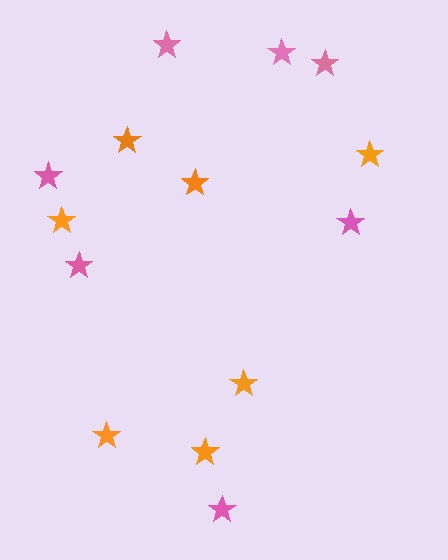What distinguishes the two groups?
There are 2 groups: one group of pink stars (7) and one group of orange stars (7).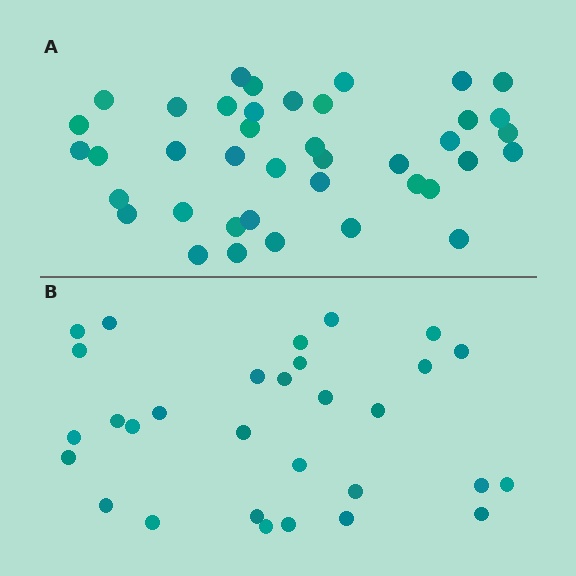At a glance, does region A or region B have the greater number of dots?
Region A (the top region) has more dots.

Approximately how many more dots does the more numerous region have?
Region A has roughly 10 or so more dots than region B.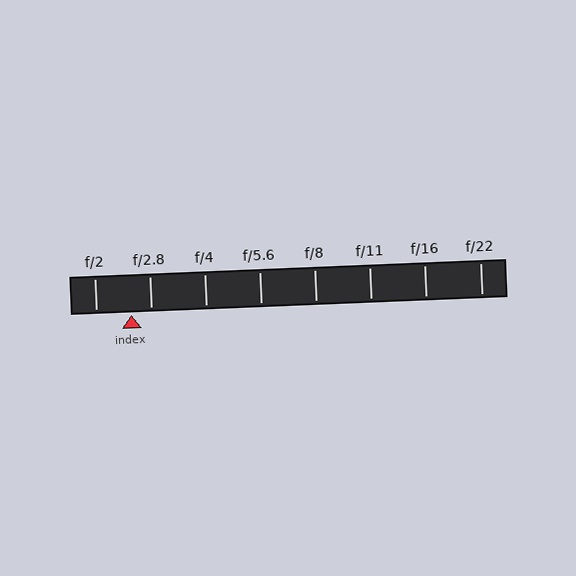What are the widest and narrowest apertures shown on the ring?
The widest aperture shown is f/2 and the narrowest is f/22.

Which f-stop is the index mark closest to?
The index mark is closest to f/2.8.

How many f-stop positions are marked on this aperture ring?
There are 8 f-stop positions marked.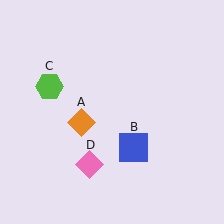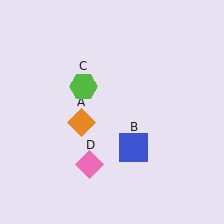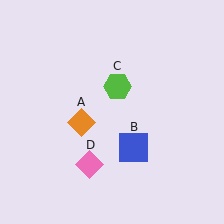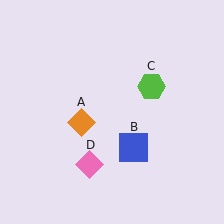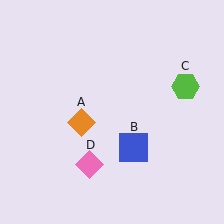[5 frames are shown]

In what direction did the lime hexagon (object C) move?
The lime hexagon (object C) moved right.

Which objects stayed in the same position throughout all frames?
Orange diamond (object A) and blue square (object B) and pink diamond (object D) remained stationary.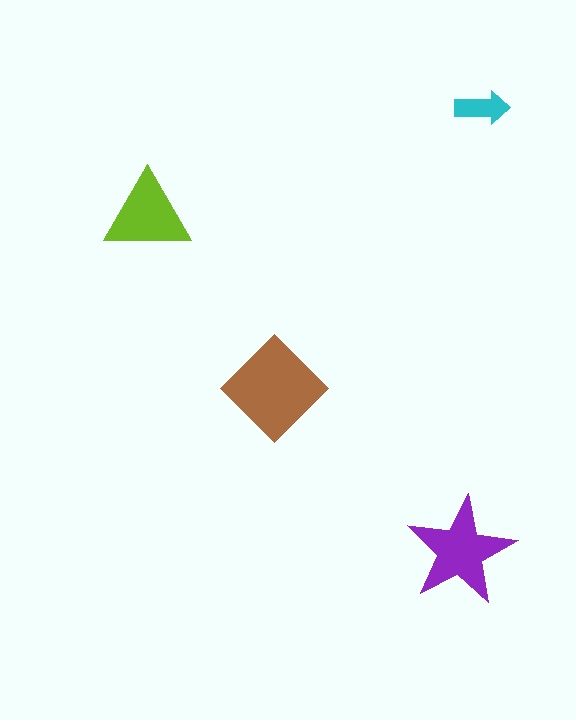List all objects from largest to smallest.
The brown diamond, the purple star, the lime triangle, the cyan arrow.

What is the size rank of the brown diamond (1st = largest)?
1st.